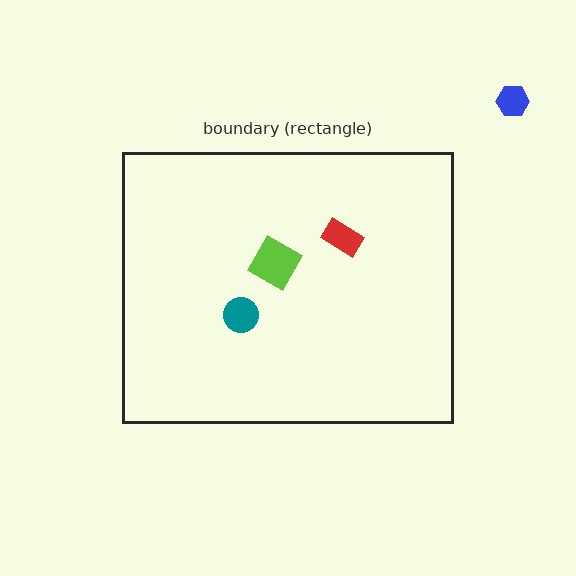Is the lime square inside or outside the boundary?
Inside.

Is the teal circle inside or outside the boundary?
Inside.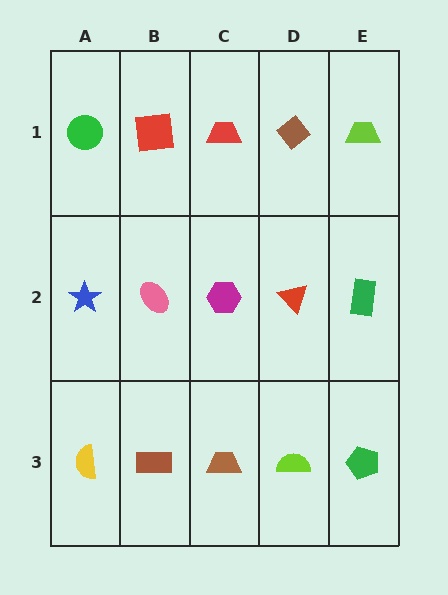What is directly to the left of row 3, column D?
A brown trapezoid.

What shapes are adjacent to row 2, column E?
A lime trapezoid (row 1, column E), a green pentagon (row 3, column E), a red triangle (row 2, column D).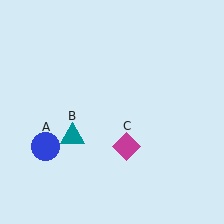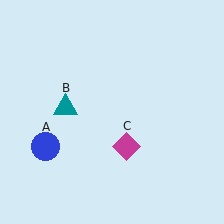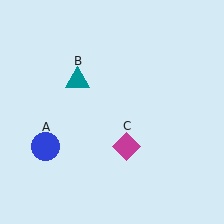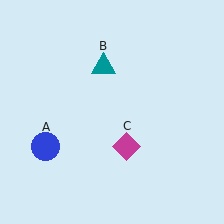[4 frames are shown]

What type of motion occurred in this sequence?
The teal triangle (object B) rotated clockwise around the center of the scene.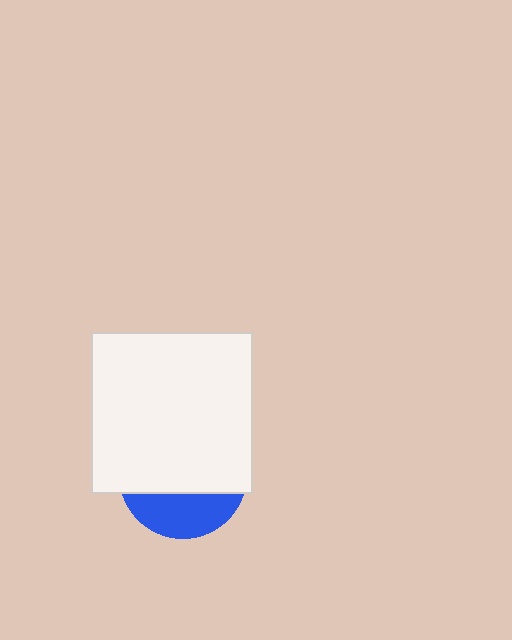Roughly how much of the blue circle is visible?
A small part of it is visible (roughly 32%).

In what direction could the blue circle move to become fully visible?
The blue circle could move down. That would shift it out from behind the white square entirely.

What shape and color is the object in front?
The object in front is a white square.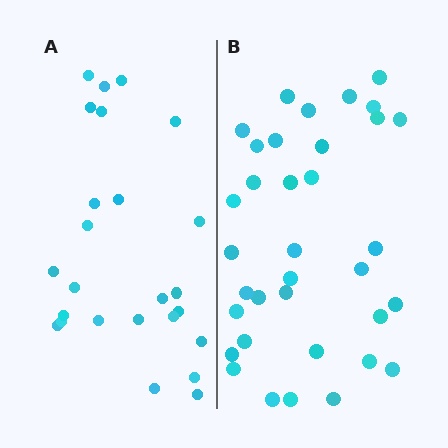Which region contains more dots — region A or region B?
Region B (the right region) has more dots.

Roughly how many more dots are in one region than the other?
Region B has roughly 10 or so more dots than region A.